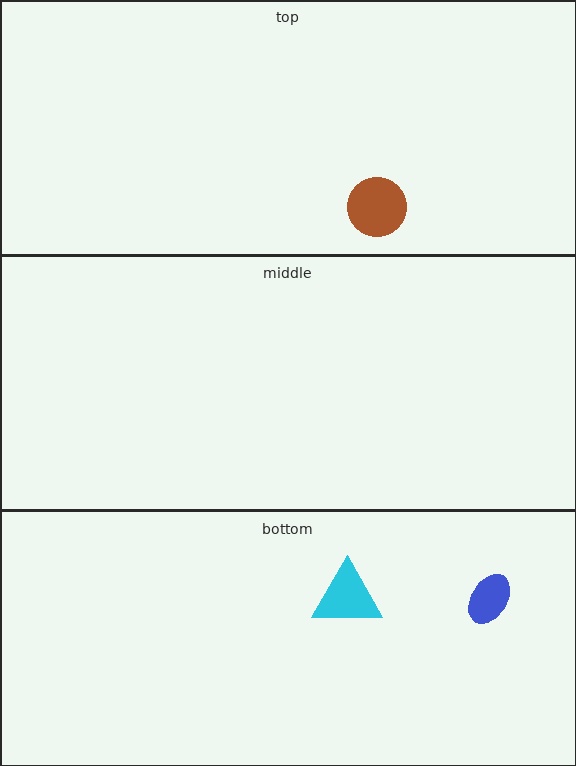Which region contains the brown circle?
The top region.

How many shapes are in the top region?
1.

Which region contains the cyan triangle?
The bottom region.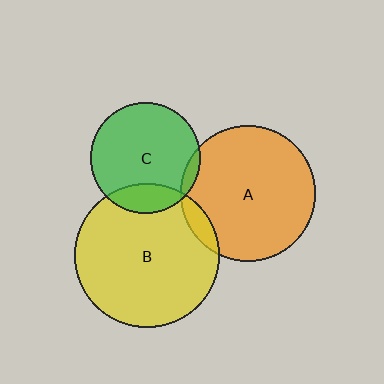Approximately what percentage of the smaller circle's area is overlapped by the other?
Approximately 10%.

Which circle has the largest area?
Circle B (yellow).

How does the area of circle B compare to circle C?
Approximately 1.7 times.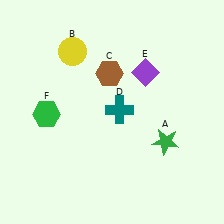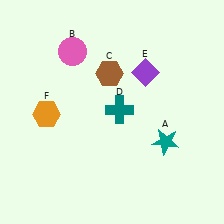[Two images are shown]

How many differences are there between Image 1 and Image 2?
There are 3 differences between the two images.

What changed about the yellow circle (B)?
In Image 1, B is yellow. In Image 2, it changed to pink.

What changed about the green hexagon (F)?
In Image 1, F is green. In Image 2, it changed to orange.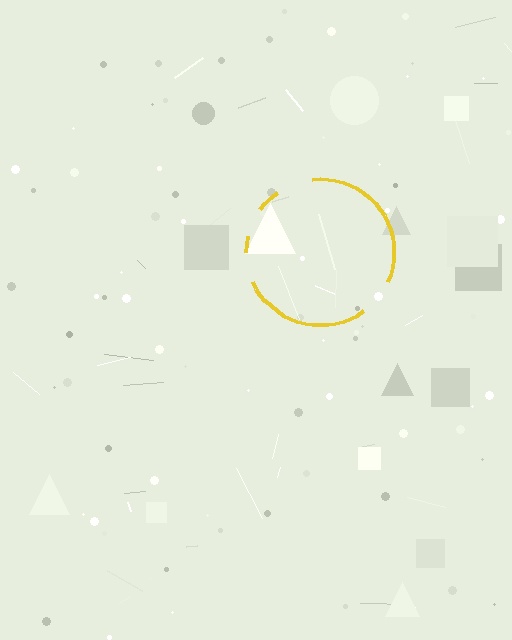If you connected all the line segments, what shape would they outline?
They would outline a circle.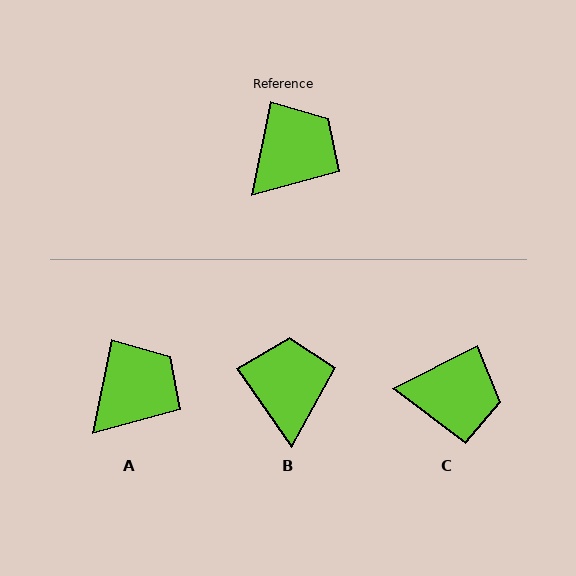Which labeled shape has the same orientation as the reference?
A.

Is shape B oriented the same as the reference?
No, it is off by about 46 degrees.